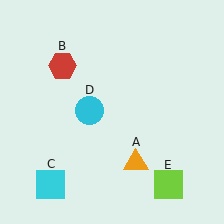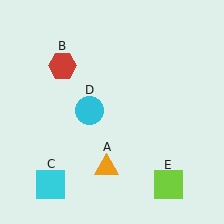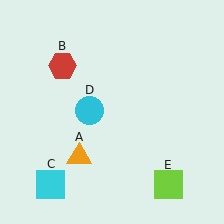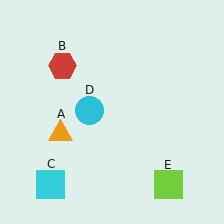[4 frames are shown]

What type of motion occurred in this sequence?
The orange triangle (object A) rotated clockwise around the center of the scene.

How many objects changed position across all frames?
1 object changed position: orange triangle (object A).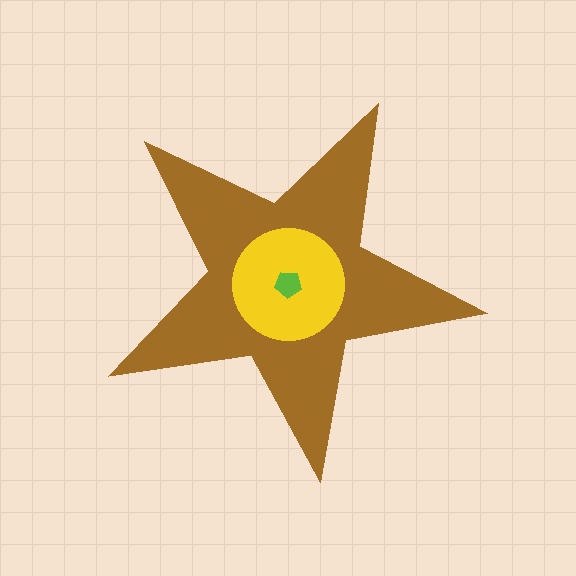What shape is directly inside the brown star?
The yellow circle.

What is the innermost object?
The lime pentagon.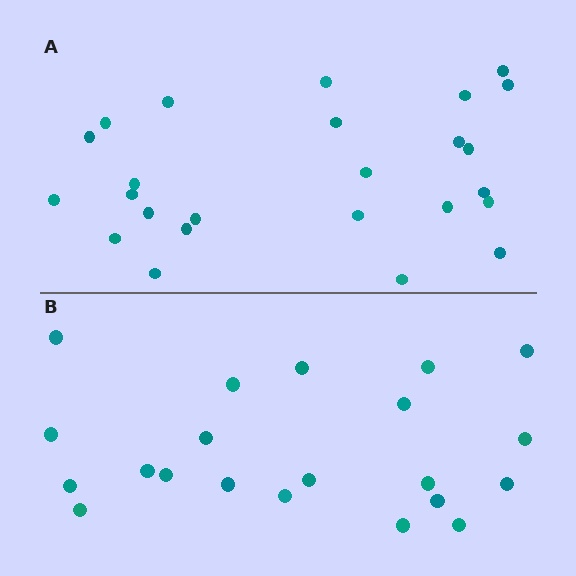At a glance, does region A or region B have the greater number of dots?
Region A (the top region) has more dots.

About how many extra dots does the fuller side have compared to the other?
Region A has about 4 more dots than region B.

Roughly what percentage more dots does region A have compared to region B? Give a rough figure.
About 20% more.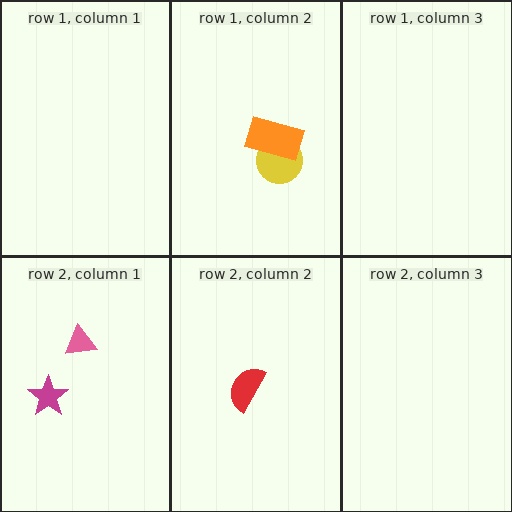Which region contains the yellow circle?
The row 1, column 2 region.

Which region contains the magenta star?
The row 2, column 1 region.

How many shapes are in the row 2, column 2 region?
1.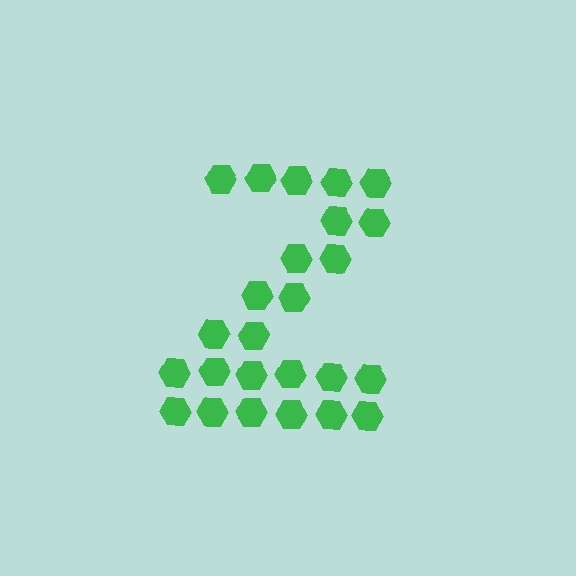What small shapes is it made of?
It is made of small hexagons.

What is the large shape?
The large shape is the letter Z.